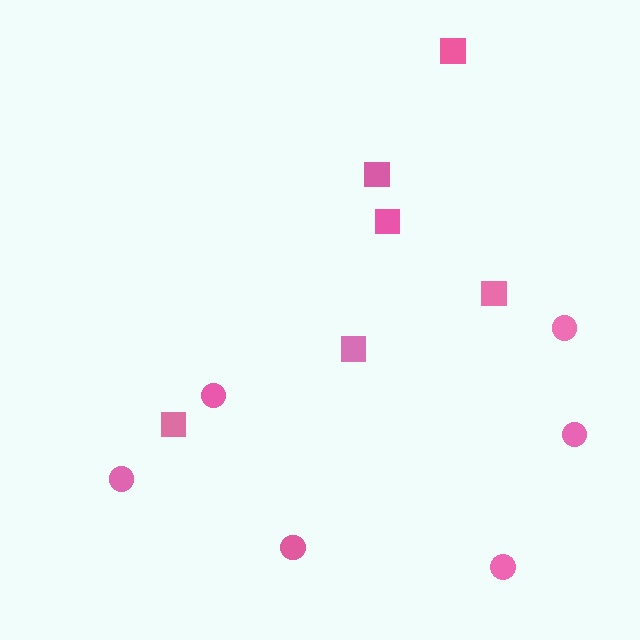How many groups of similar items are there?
There are 2 groups: one group of circles (6) and one group of squares (6).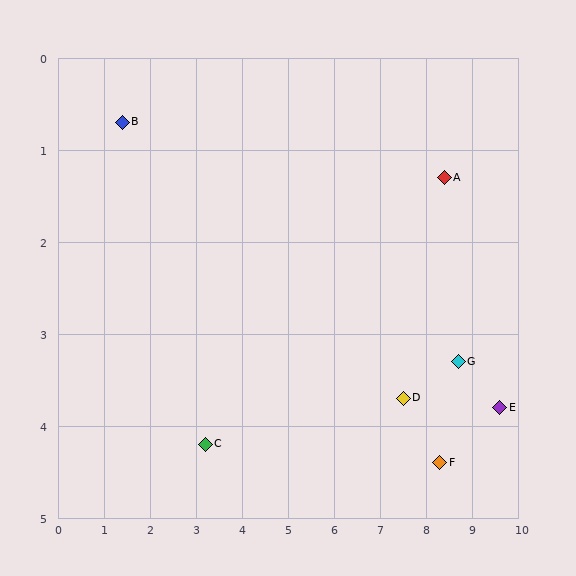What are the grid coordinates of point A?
Point A is at approximately (8.4, 1.3).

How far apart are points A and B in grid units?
Points A and B are about 7.0 grid units apart.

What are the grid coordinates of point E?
Point E is at approximately (9.6, 3.8).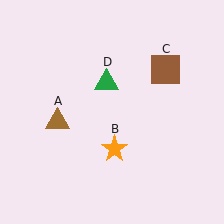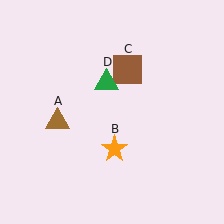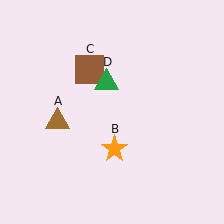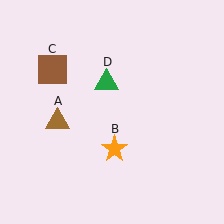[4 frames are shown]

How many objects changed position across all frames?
1 object changed position: brown square (object C).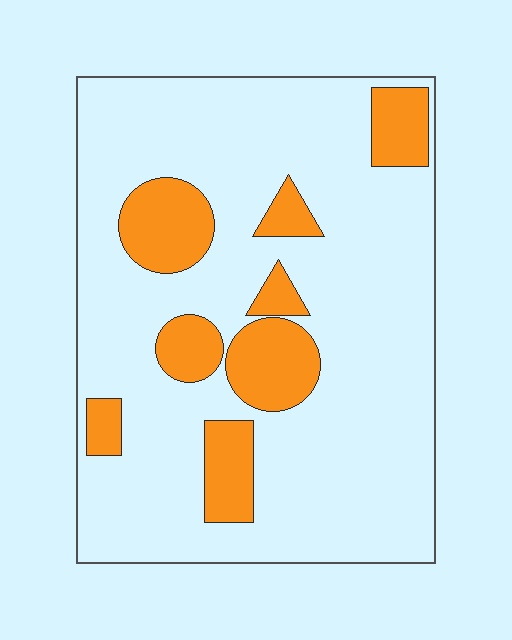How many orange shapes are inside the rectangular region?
8.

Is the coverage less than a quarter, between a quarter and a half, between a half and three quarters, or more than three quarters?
Less than a quarter.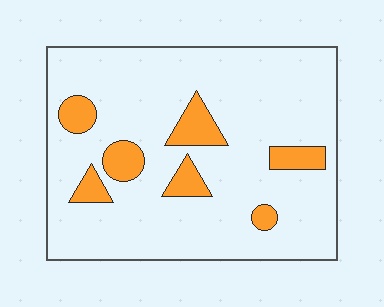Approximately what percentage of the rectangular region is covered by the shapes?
Approximately 15%.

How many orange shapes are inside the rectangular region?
7.